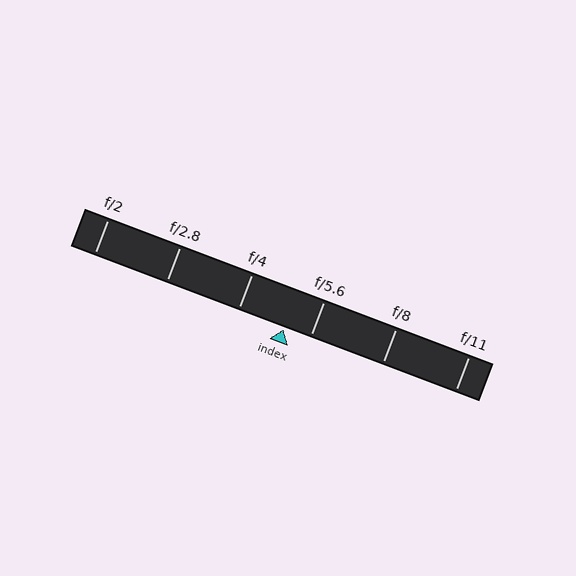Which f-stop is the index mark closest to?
The index mark is closest to f/5.6.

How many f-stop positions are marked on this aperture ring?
There are 6 f-stop positions marked.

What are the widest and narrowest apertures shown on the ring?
The widest aperture shown is f/2 and the narrowest is f/11.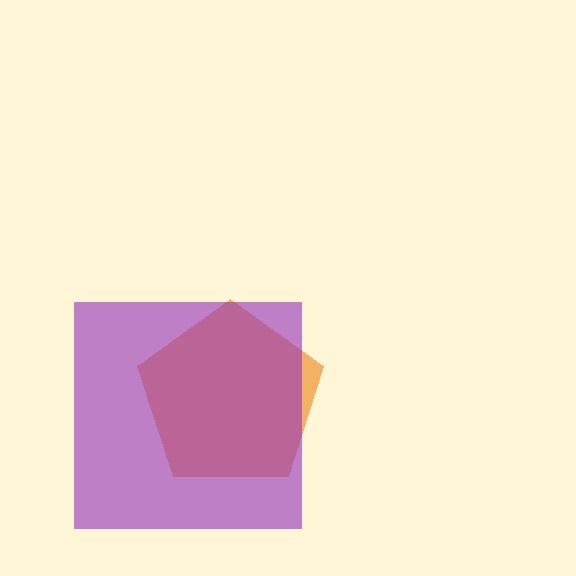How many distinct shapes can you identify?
There are 2 distinct shapes: an orange pentagon, a purple square.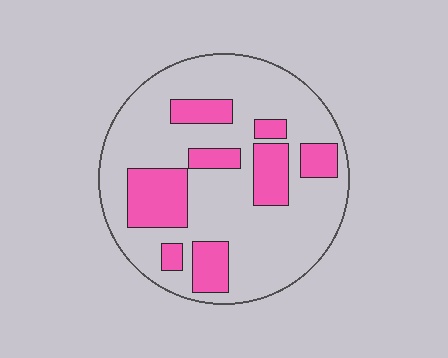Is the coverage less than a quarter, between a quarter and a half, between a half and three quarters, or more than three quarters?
Between a quarter and a half.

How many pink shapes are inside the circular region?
8.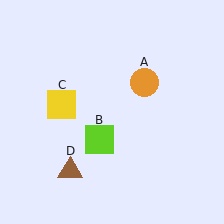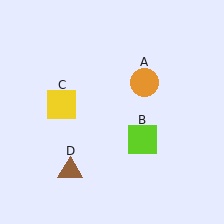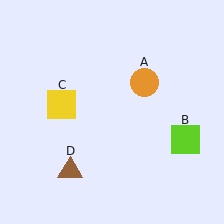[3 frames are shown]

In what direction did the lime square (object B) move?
The lime square (object B) moved right.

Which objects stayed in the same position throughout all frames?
Orange circle (object A) and yellow square (object C) and brown triangle (object D) remained stationary.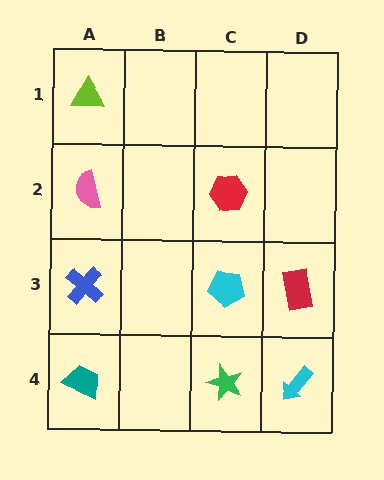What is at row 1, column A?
A lime triangle.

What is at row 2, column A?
A pink semicircle.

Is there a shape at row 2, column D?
No, that cell is empty.